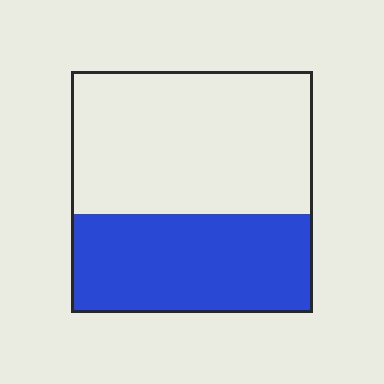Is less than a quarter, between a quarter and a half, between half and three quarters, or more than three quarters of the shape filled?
Between a quarter and a half.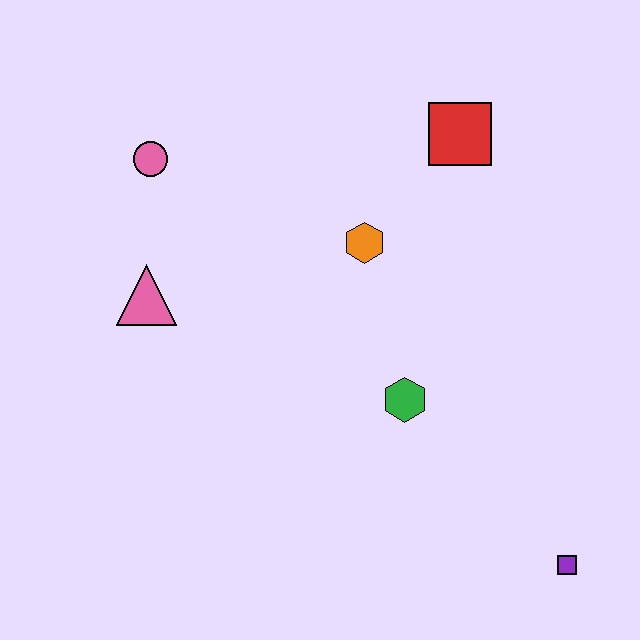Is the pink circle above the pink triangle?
Yes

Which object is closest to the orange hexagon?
The red square is closest to the orange hexagon.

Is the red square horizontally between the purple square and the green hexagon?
Yes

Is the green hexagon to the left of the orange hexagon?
No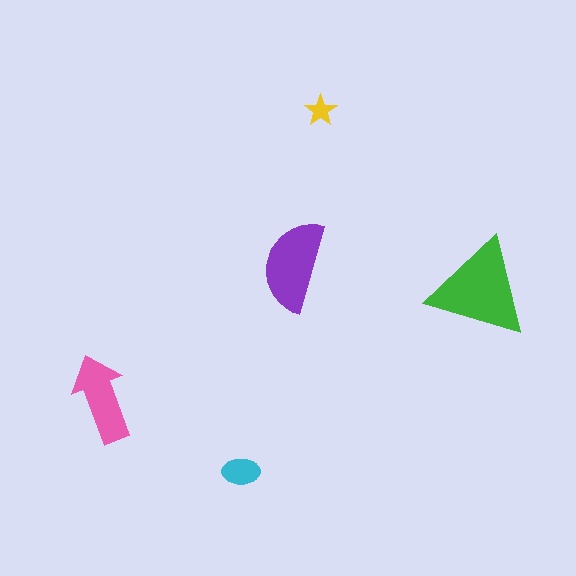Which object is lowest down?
The cyan ellipse is bottommost.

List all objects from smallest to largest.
The yellow star, the cyan ellipse, the pink arrow, the purple semicircle, the green triangle.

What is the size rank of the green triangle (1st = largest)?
1st.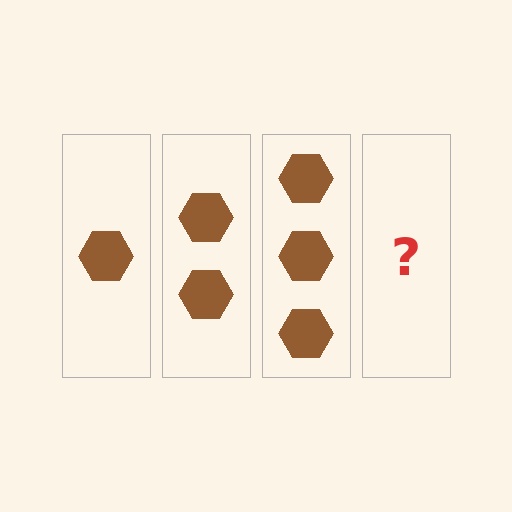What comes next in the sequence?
The next element should be 4 hexagons.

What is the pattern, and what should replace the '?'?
The pattern is that each step adds one more hexagon. The '?' should be 4 hexagons.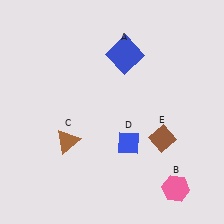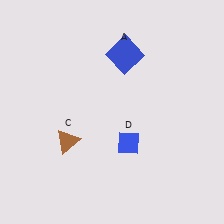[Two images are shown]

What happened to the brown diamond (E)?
The brown diamond (E) was removed in Image 2. It was in the bottom-right area of Image 1.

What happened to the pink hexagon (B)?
The pink hexagon (B) was removed in Image 2. It was in the bottom-right area of Image 1.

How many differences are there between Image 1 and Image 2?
There are 2 differences between the two images.